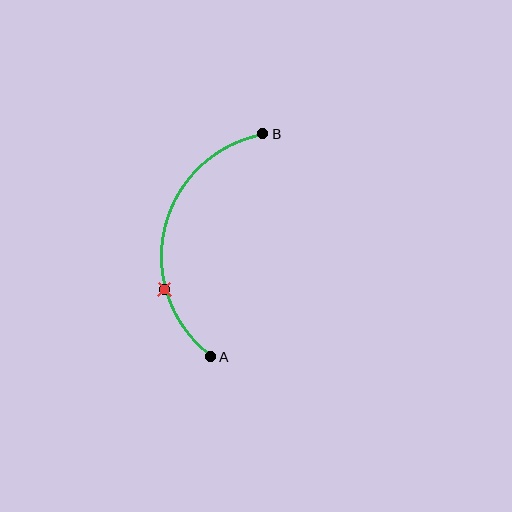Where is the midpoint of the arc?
The arc midpoint is the point on the curve farthest from the straight line joining A and B. It sits to the left of that line.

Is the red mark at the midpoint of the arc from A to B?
No. The red mark lies on the arc but is closer to endpoint A. The arc midpoint would be at the point on the curve equidistant along the arc from both A and B.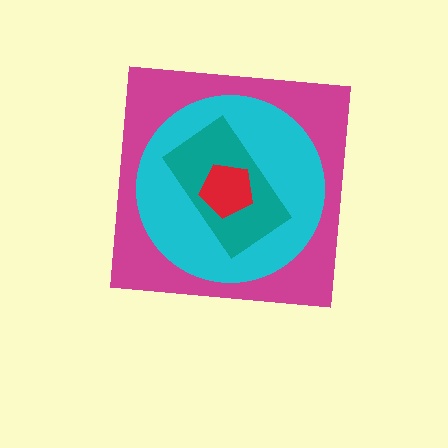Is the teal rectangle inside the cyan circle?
Yes.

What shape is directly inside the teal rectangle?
The red pentagon.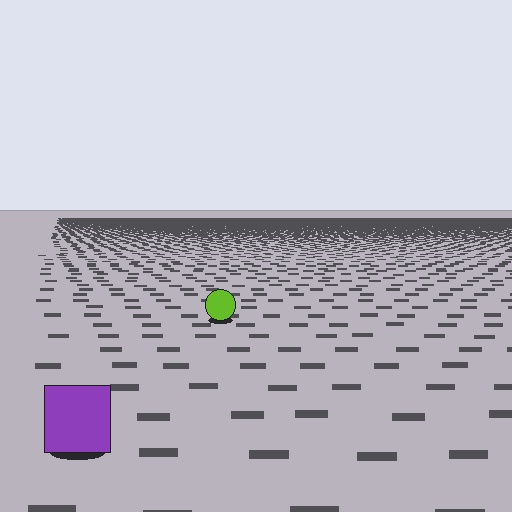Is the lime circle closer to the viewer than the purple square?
No. The purple square is closer — you can tell from the texture gradient: the ground texture is coarser near it.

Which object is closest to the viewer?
The purple square is closest. The texture marks near it are larger and more spread out.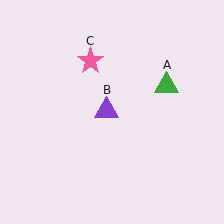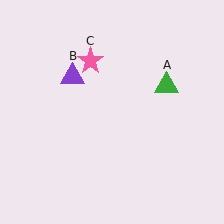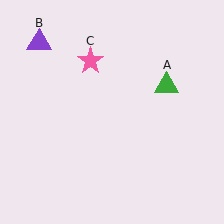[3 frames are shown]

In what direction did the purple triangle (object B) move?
The purple triangle (object B) moved up and to the left.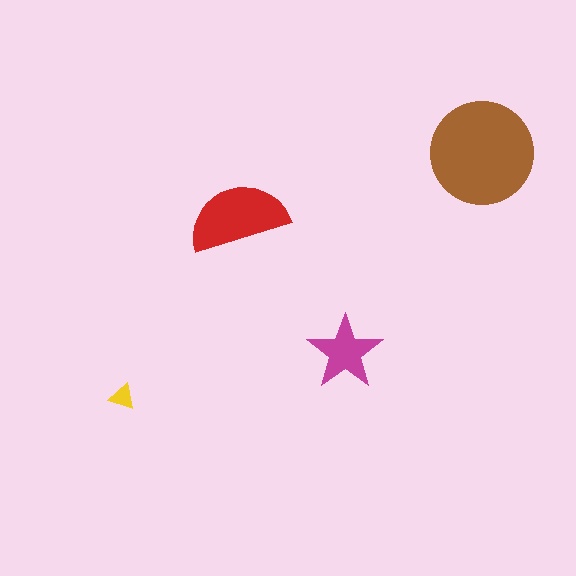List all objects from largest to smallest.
The brown circle, the red semicircle, the magenta star, the yellow triangle.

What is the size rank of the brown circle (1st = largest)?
1st.